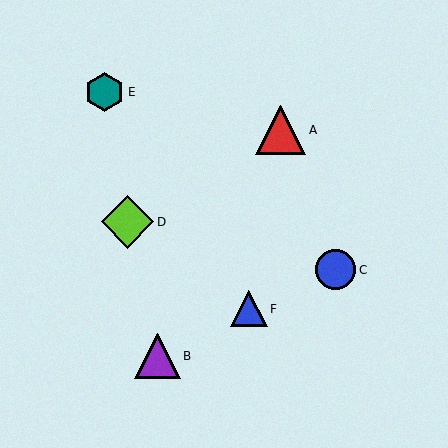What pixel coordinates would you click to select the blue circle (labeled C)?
Click at (336, 270) to select the blue circle C.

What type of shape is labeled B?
Shape B is a purple triangle.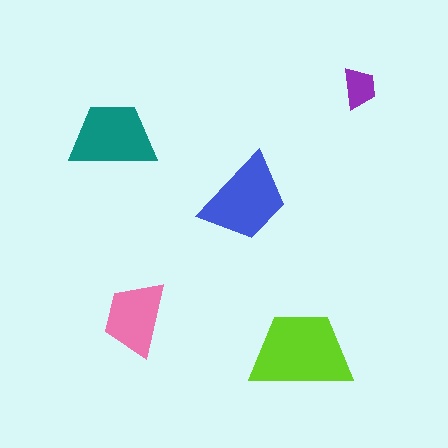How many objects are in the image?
There are 5 objects in the image.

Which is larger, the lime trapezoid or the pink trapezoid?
The lime one.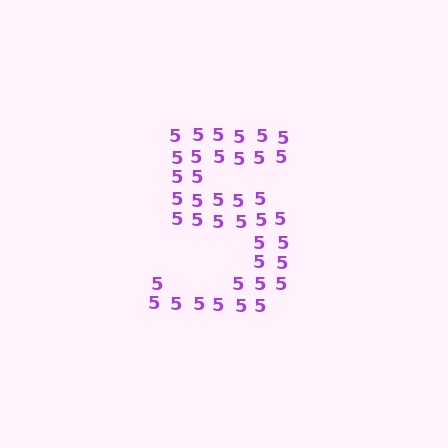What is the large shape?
The large shape is the digit 5.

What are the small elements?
The small elements are digit 5's.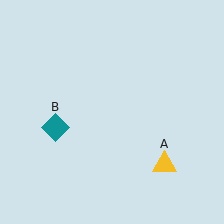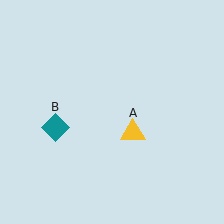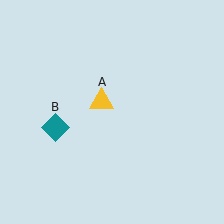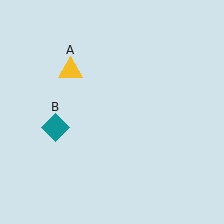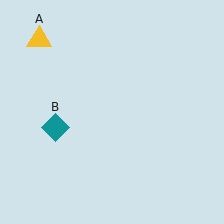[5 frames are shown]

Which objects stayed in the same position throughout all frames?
Teal diamond (object B) remained stationary.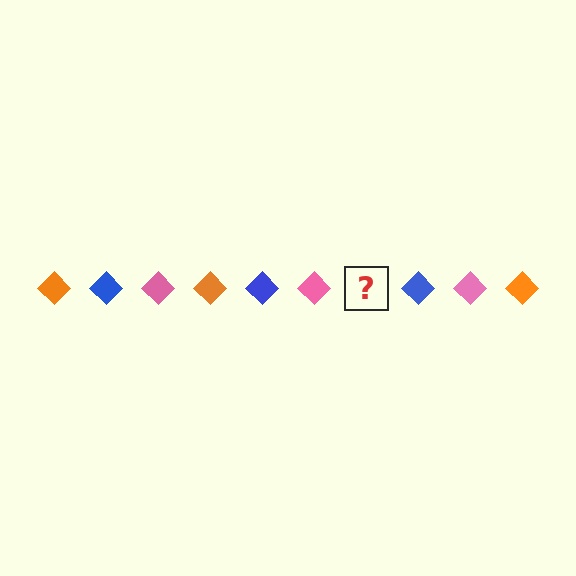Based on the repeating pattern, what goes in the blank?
The blank should be an orange diamond.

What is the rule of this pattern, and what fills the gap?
The rule is that the pattern cycles through orange, blue, pink diamonds. The gap should be filled with an orange diamond.